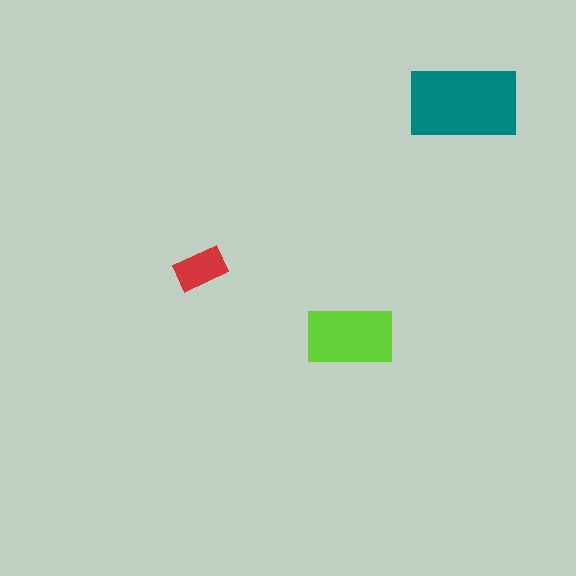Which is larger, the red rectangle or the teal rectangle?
The teal one.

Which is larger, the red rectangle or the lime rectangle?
The lime one.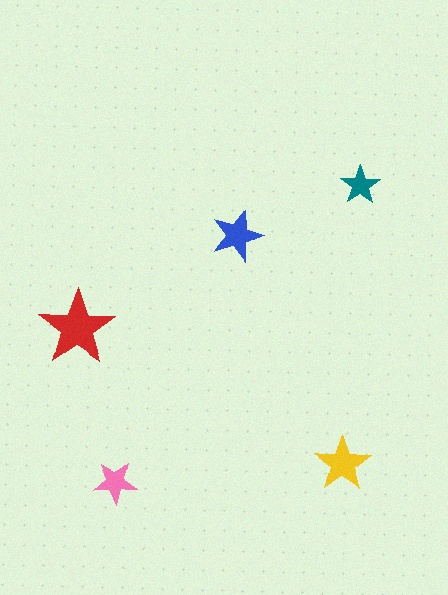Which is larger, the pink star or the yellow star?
The yellow one.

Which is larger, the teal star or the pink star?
The pink one.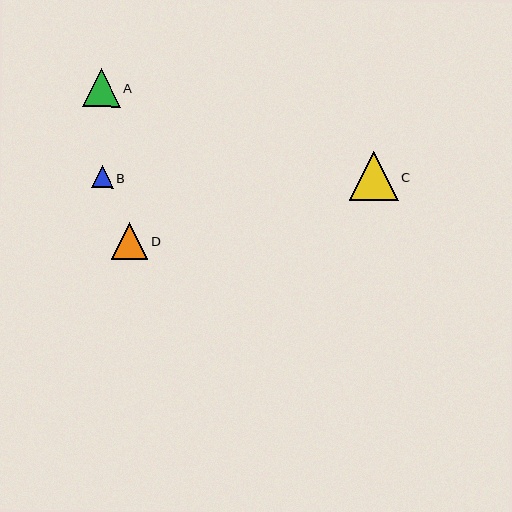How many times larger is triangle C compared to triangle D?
Triangle C is approximately 1.3 times the size of triangle D.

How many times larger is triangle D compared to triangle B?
Triangle D is approximately 1.7 times the size of triangle B.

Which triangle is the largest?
Triangle C is the largest with a size of approximately 49 pixels.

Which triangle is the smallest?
Triangle B is the smallest with a size of approximately 22 pixels.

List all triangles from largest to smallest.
From largest to smallest: C, A, D, B.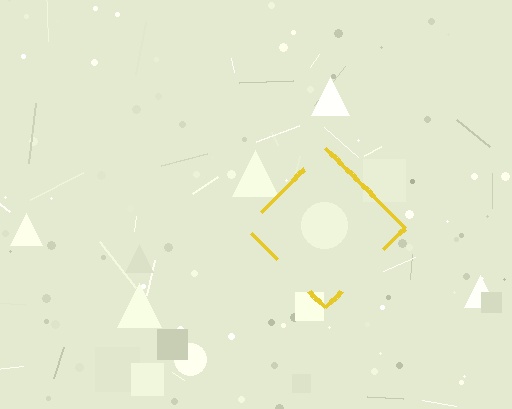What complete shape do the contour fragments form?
The contour fragments form a diamond.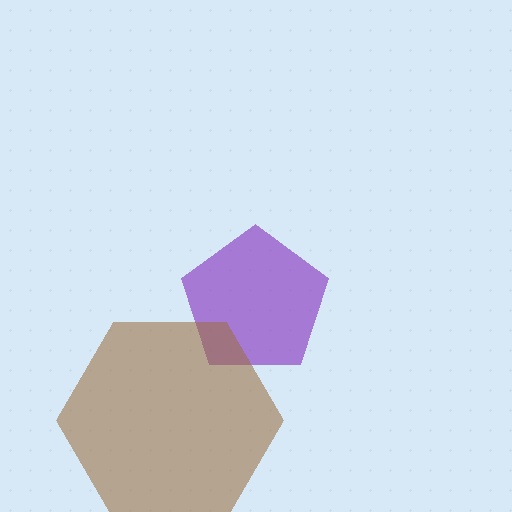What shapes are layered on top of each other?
The layered shapes are: a purple pentagon, a brown hexagon.